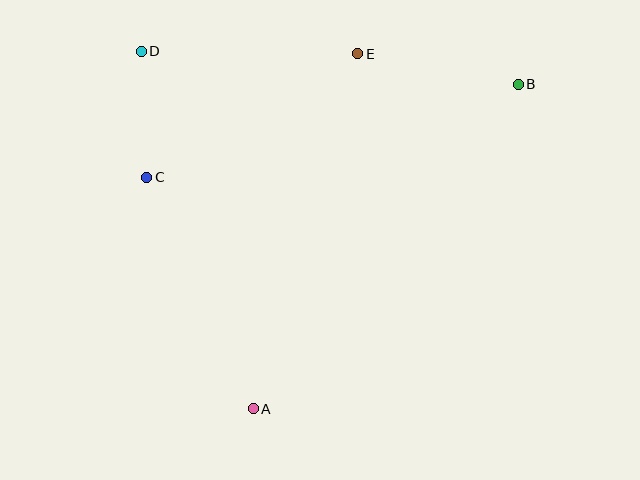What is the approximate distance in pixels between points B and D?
The distance between B and D is approximately 378 pixels.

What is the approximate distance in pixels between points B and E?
The distance between B and E is approximately 163 pixels.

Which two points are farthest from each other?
Points A and B are farthest from each other.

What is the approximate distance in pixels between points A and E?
The distance between A and E is approximately 370 pixels.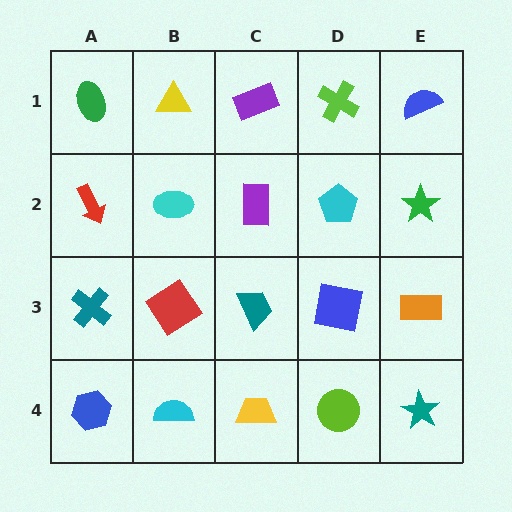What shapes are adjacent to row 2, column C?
A purple rectangle (row 1, column C), a teal trapezoid (row 3, column C), a cyan ellipse (row 2, column B), a cyan pentagon (row 2, column D).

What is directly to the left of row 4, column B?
A blue hexagon.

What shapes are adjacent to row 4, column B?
A red diamond (row 3, column B), a blue hexagon (row 4, column A), a yellow trapezoid (row 4, column C).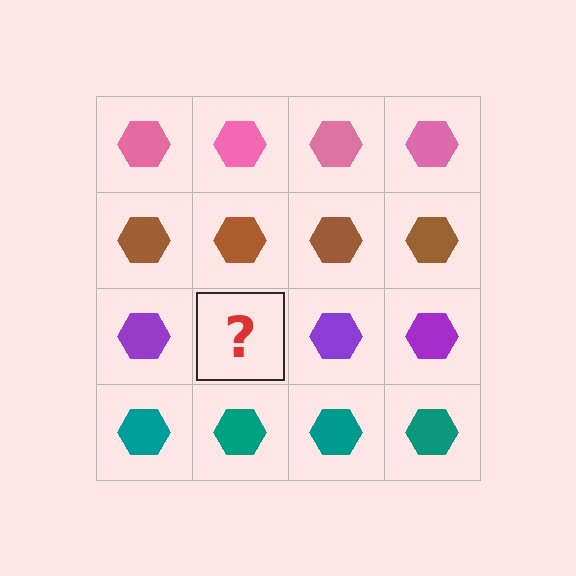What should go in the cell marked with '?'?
The missing cell should contain a purple hexagon.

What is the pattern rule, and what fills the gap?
The rule is that each row has a consistent color. The gap should be filled with a purple hexagon.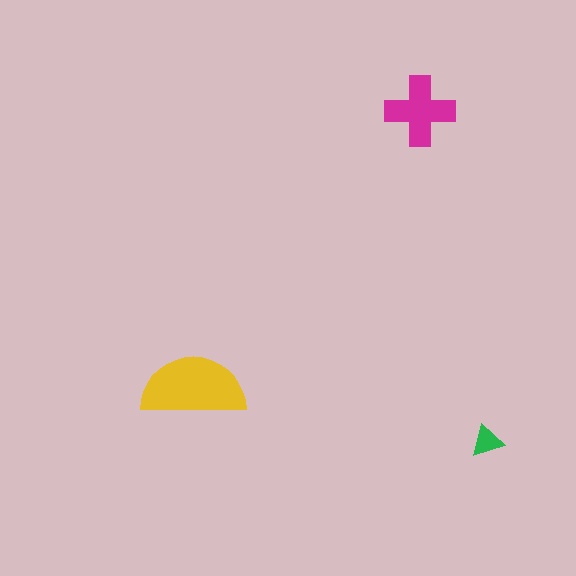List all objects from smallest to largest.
The green triangle, the magenta cross, the yellow semicircle.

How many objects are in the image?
There are 3 objects in the image.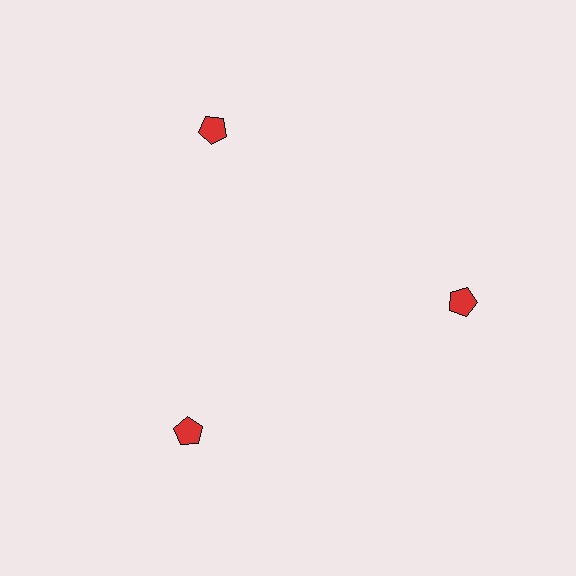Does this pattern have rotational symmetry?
Yes, this pattern has 3-fold rotational symmetry. It looks the same after rotating 120 degrees around the center.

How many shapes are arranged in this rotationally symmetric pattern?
There are 3 shapes, arranged in 3 groups of 1.